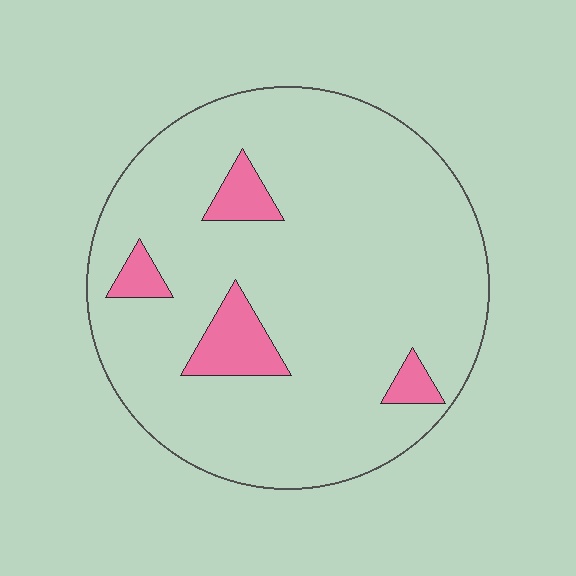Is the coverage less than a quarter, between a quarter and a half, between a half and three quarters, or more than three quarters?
Less than a quarter.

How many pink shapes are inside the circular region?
4.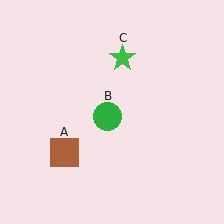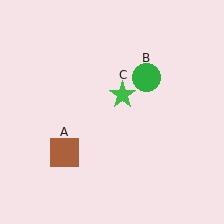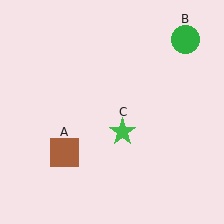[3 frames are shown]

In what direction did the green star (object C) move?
The green star (object C) moved down.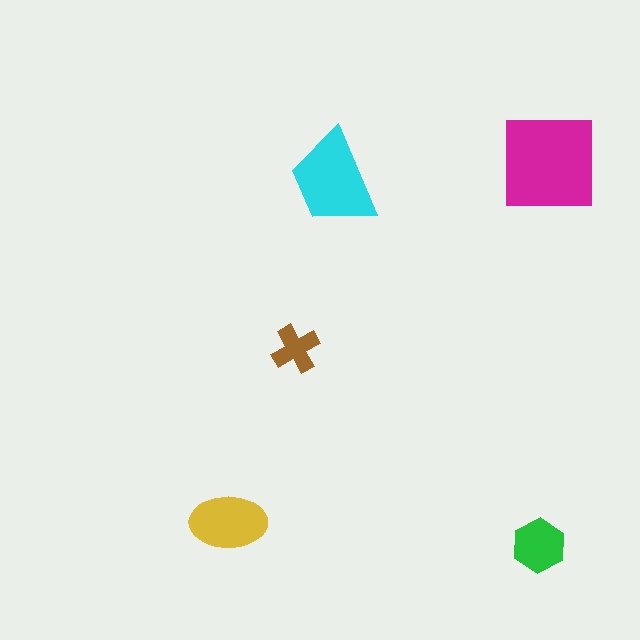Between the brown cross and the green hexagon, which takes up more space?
The green hexagon.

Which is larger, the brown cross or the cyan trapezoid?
The cyan trapezoid.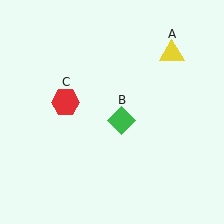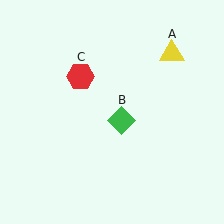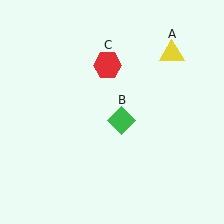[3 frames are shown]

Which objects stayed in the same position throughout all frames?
Yellow triangle (object A) and green diamond (object B) remained stationary.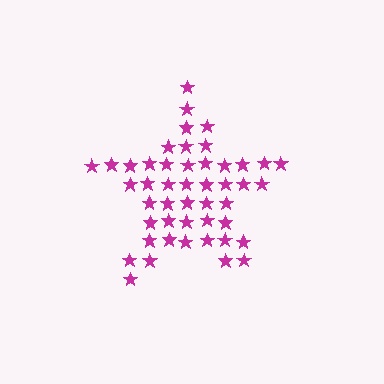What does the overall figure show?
The overall figure shows a star.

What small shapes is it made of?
It is made of small stars.